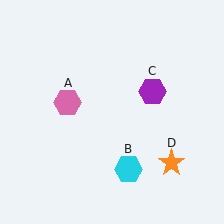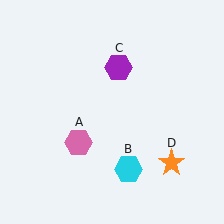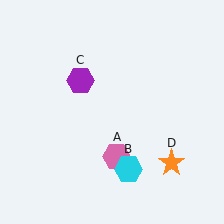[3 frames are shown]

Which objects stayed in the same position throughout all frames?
Cyan hexagon (object B) and orange star (object D) remained stationary.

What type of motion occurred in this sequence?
The pink hexagon (object A), purple hexagon (object C) rotated counterclockwise around the center of the scene.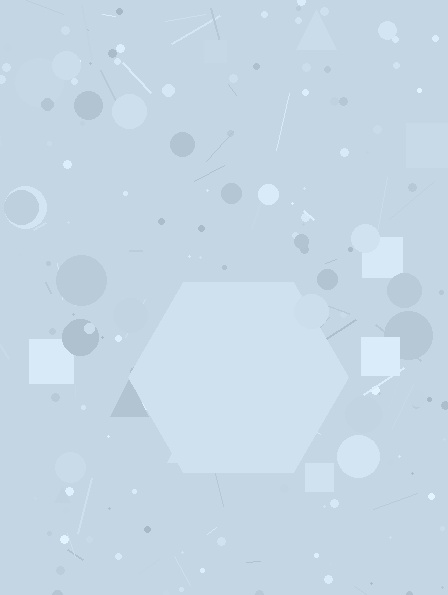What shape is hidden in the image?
A hexagon is hidden in the image.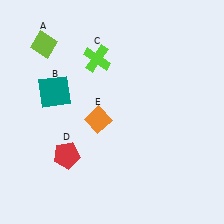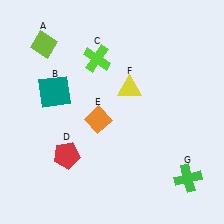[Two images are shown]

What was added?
A yellow triangle (F), a green cross (G) were added in Image 2.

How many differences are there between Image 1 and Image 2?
There are 2 differences between the two images.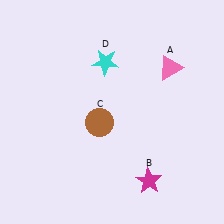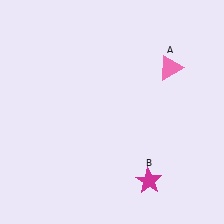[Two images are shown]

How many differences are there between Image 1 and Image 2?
There are 2 differences between the two images.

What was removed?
The brown circle (C), the cyan star (D) were removed in Image 2.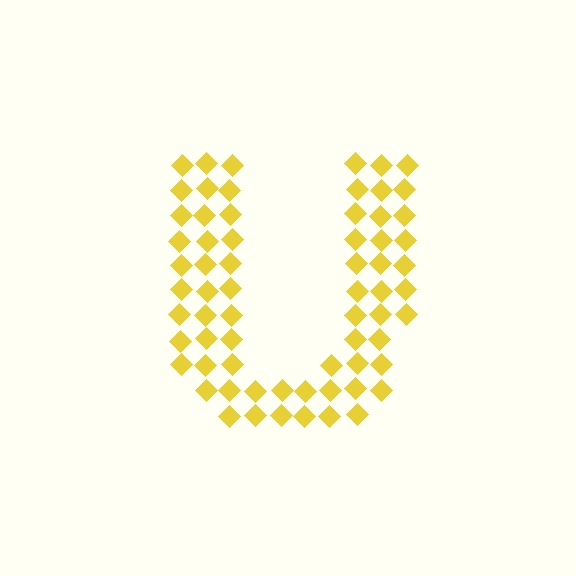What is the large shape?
The large shape is the letter U.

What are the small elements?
The small elements are diamonds.